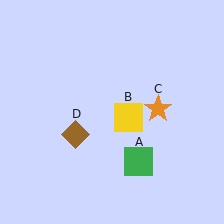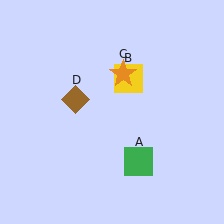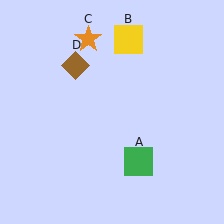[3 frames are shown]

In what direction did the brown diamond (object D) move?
The brown diamond (object D) moved up.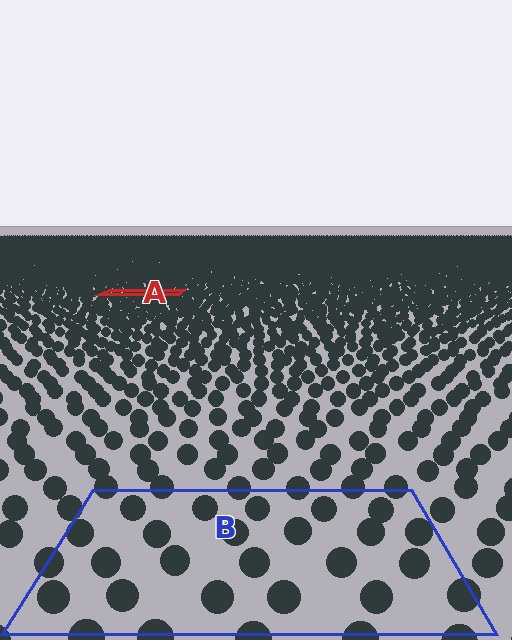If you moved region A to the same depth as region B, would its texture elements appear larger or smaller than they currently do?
They would appear larger. At a closer depth, the same texture elements are projected at a bigger on-screen size.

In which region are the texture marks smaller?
The texture marks are smaller in region A, because it is farther away.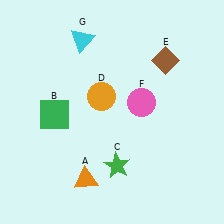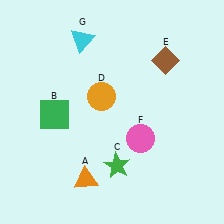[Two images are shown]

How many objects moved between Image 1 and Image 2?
1 object moved between the two images.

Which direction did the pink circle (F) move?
The pink circle (F) moved down.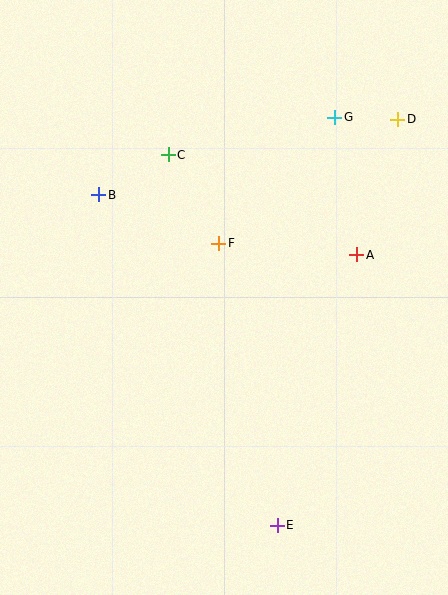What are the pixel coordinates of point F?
Point F is at (219, 243).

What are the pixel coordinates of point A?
Point A is at (357, 255).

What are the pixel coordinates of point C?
Point C is at (168, 155).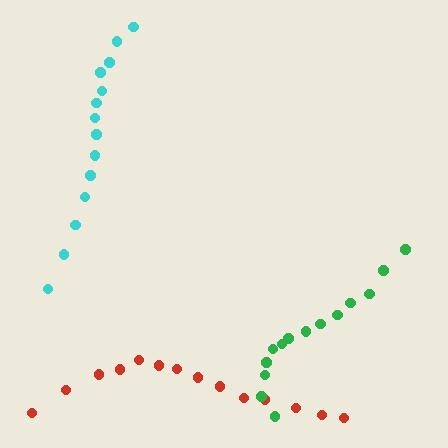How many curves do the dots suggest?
There are 3 distinct paths.